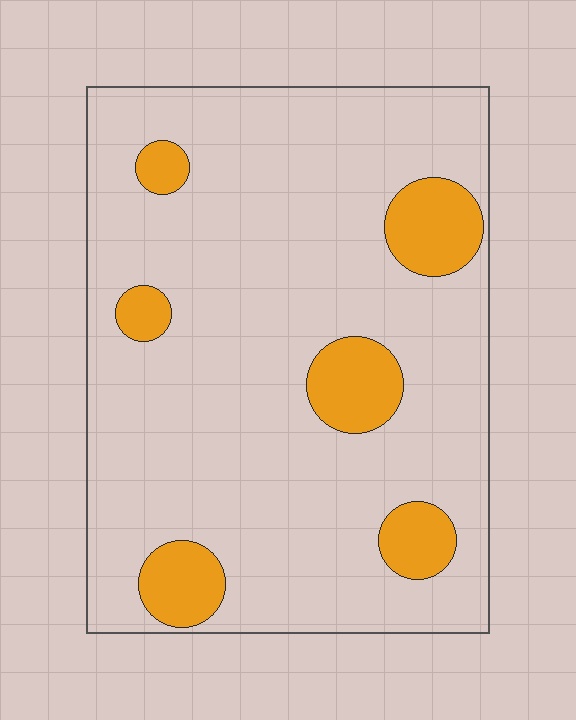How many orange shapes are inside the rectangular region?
6.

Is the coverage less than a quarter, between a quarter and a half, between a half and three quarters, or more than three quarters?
Less than a quarter.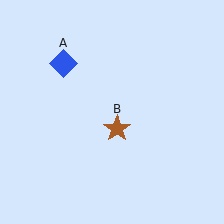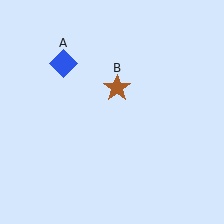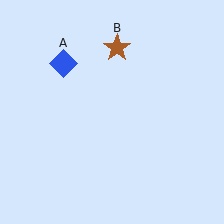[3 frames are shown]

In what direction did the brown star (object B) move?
The brown star (object B) moved up.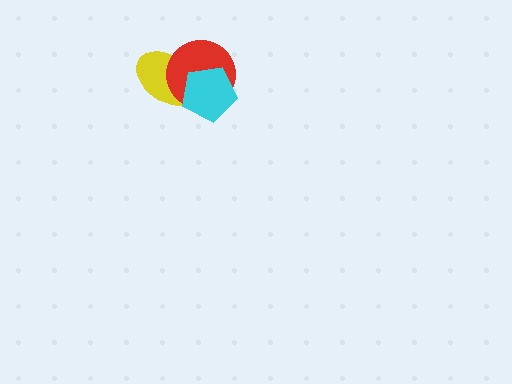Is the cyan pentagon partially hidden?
No, no other shape covers it.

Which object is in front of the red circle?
The cyan pentagon is in front of the red circle.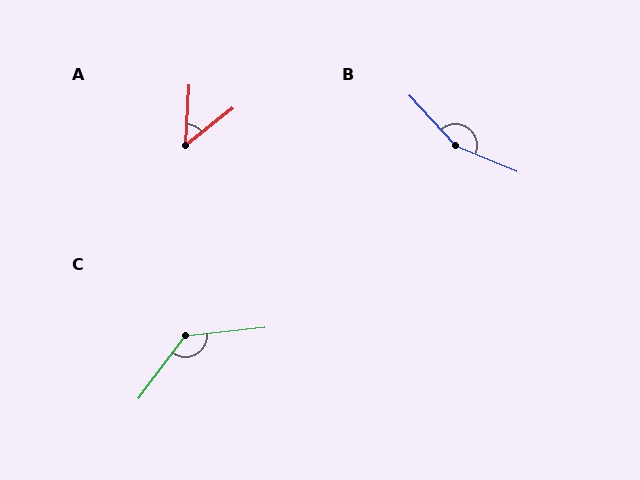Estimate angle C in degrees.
Approximately 133 degrees.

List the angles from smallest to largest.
A (48°), C (133°), B (155°).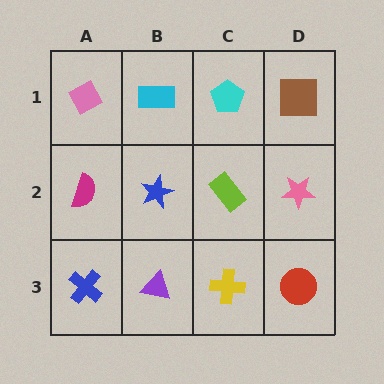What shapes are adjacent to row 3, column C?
A lime rectangle (row 2, column C), a purple triangle (row 3, column B), a red circle (row 3, column D).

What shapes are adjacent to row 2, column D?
A brown square (row 1, column D), a red circle (row 3, column D), a lime rectangle (row 2, column C).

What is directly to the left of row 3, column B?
A blue cross.